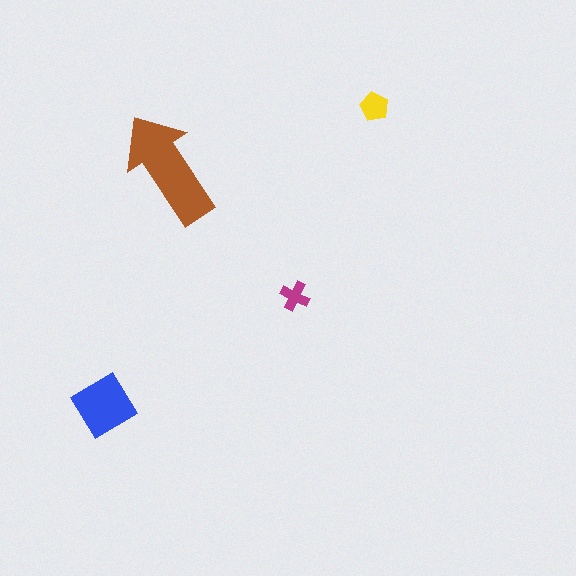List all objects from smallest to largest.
The magenta cross, the yellow pentagon, the blue diamond, the brown arrow.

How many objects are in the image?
There are 4 objects in the image.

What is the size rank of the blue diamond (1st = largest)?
2nd.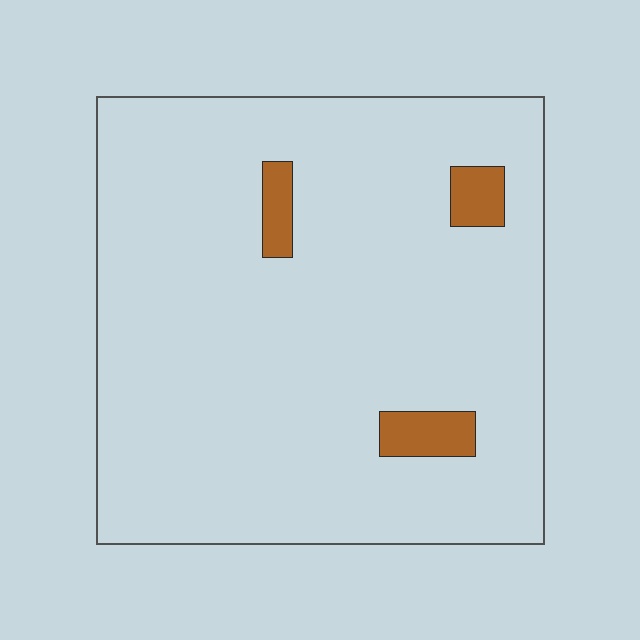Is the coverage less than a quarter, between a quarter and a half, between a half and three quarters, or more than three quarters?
Less than a quarter.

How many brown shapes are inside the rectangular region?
3.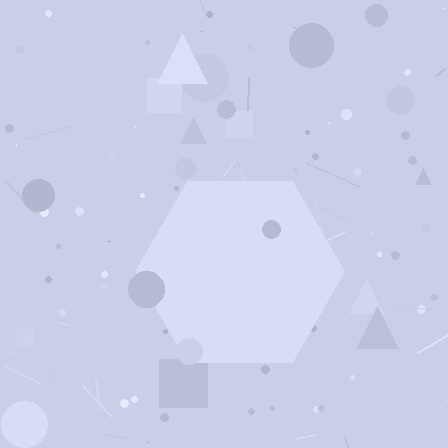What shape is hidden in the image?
A hexagon is hidden in the image.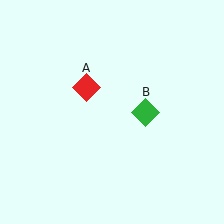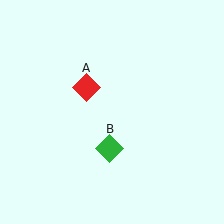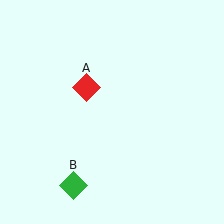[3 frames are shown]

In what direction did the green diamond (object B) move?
The green diamond (object B) moved down and to the left.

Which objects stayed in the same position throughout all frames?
Red diamond (object A) remained stationary.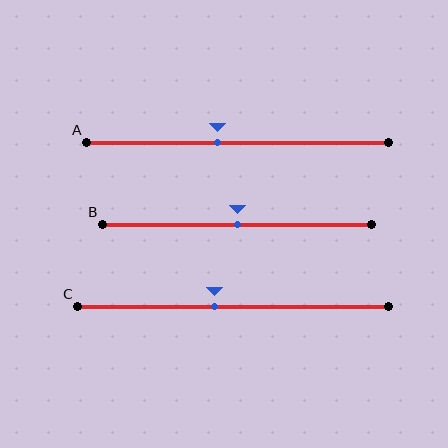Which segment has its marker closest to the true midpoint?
Segment B has its marker closest to the true midpoint.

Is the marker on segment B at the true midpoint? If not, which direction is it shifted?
Yes, the marker on segment B is at the true midpoint.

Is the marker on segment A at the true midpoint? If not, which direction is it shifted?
No, the marker on segment A is shifted to the left by about 7% of the segment length.